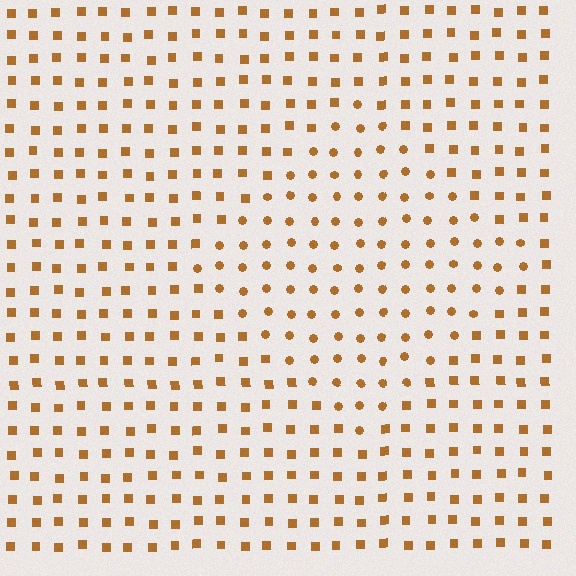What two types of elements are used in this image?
The image uses circles inside the diamond region and squares outside it.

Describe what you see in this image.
The image is filled with small brown elements arranged in a uniform grid. A diamond-shaped region contains circles, while the surrounding area contains squares. The boundary is defined purely by the change in element shape.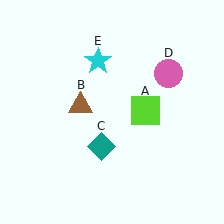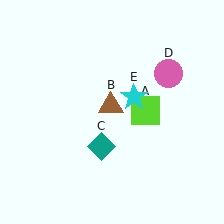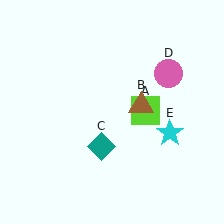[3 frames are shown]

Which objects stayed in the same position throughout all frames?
Lime square (object A) and teal diamond (object C) and pink circle (object D) remained stationary.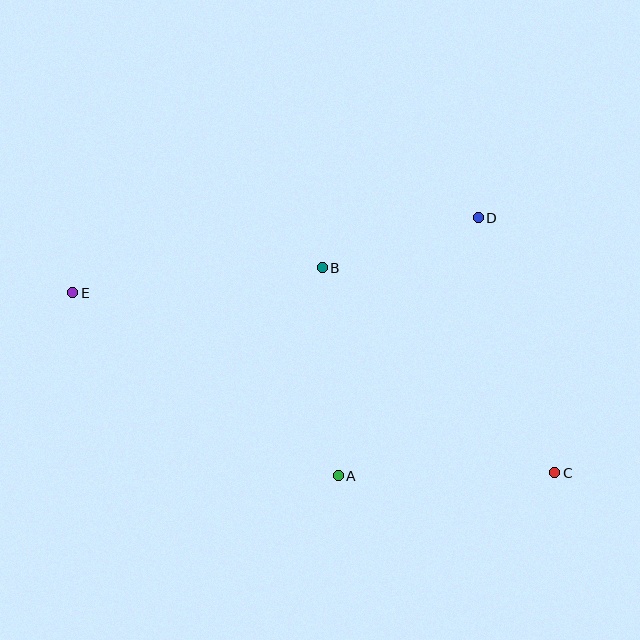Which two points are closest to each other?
Points B and D are closest to each other.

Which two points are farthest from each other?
Points C and E are farthest from each other.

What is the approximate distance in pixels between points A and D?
The distance between A and D is approximately 294 pixels.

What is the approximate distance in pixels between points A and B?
The distance between A and B is approximately 209 pixels.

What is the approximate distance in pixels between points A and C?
The distance between A and C is approximately 217 pixels.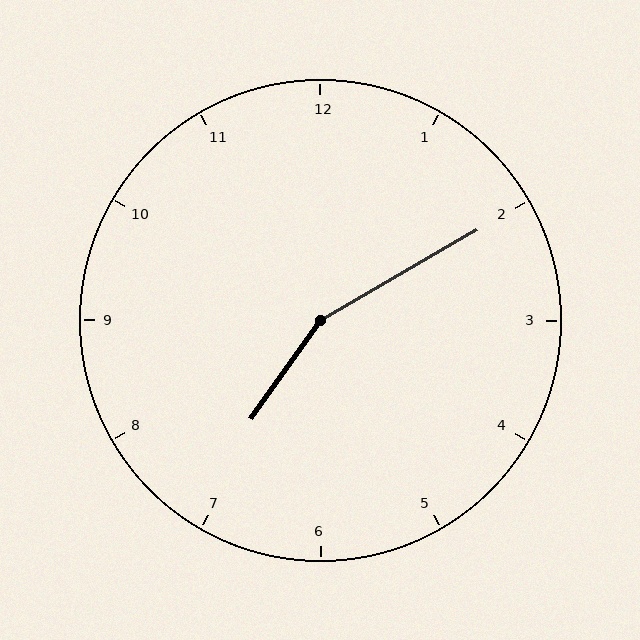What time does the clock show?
7:10.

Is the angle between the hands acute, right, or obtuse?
It is obtuse.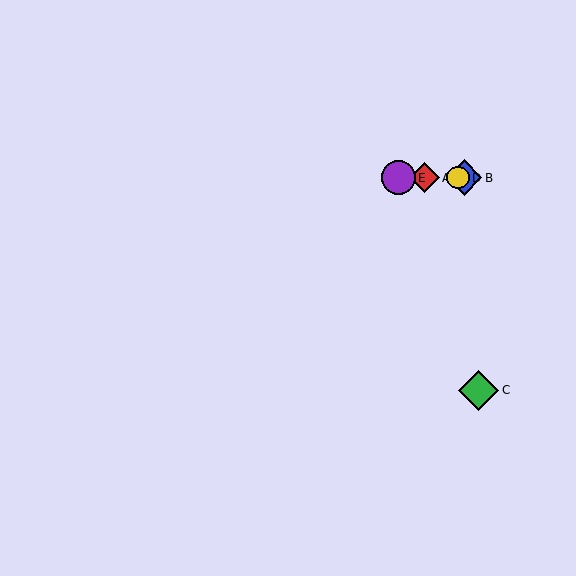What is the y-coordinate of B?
Object B is at y≈178.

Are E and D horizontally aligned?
Yes, both are at y≈178.